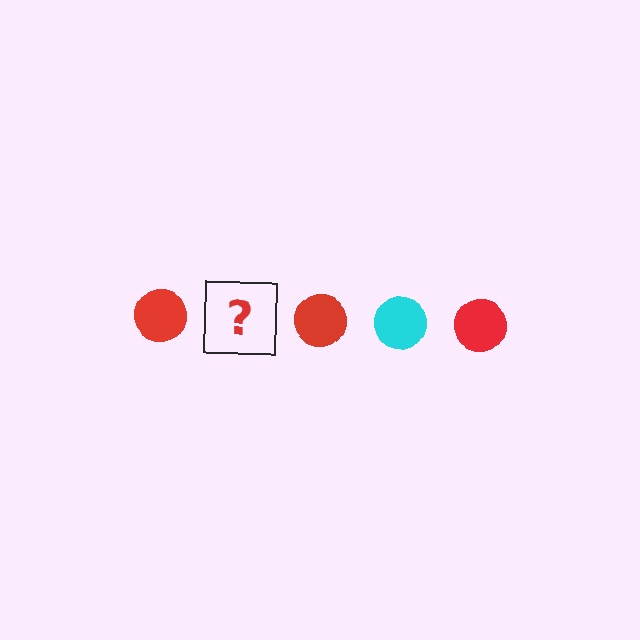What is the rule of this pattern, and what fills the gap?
The rule is that the pattern cycles through red, cyan circles. The gap should be filled with a cyan circle.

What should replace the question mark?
The question mark should be replaced with a cyan circle.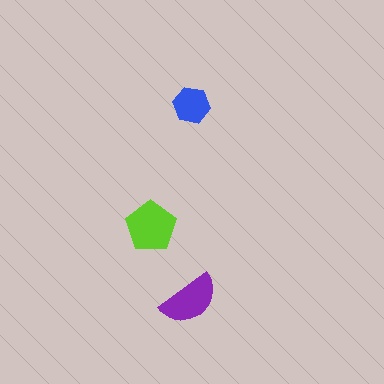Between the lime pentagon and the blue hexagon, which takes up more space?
The lime pentagon.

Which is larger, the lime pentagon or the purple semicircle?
The lime pentagon.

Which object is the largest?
The lime pentagon.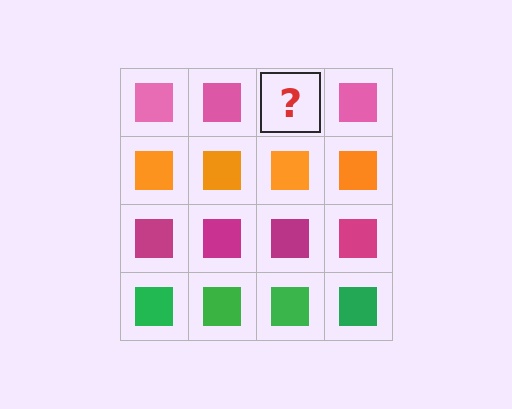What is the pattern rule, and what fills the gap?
The rule is that each row has a consistent color. The gap should be filled with a pink square.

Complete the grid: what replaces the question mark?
The question mark should be replaced with a pink square.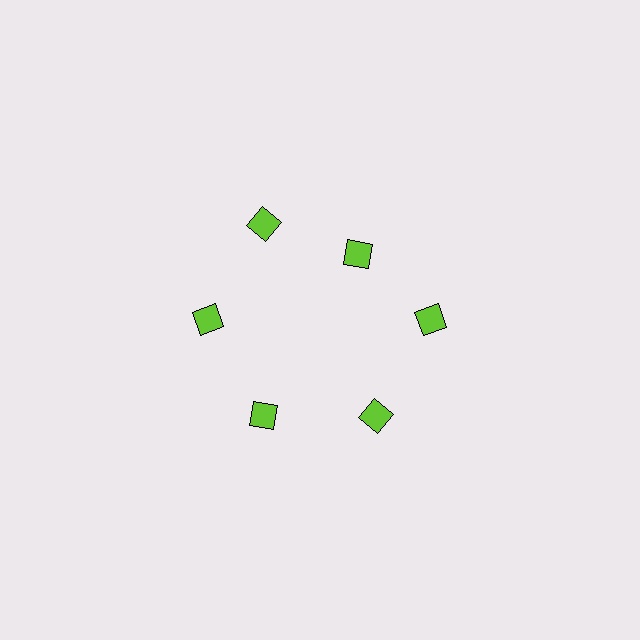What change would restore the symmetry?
The symmetry would be restored by moving it outward, back onto the ring so that all 6 diamonds sit at equal angles and equal distance from the center.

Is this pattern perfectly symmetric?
No. The 6 lime diamonds are arranged in a ring, but one element near the 1 o'clock position is pulled inward toward the center, breaking the 6-fold rotational symmetry.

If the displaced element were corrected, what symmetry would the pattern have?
It would have 6-fold rotational symmetry — the pattern would map onto itself every 60 degrees.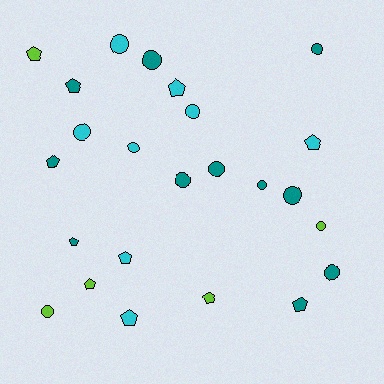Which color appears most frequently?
Teal, with 11 objects.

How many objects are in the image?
There are 24 objects.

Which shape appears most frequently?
Circle, with 13 objects.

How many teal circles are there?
There are 7 teal circles.